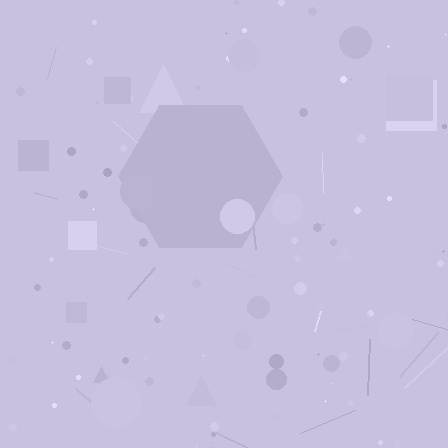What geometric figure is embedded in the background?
A hexagon is embedded in the background.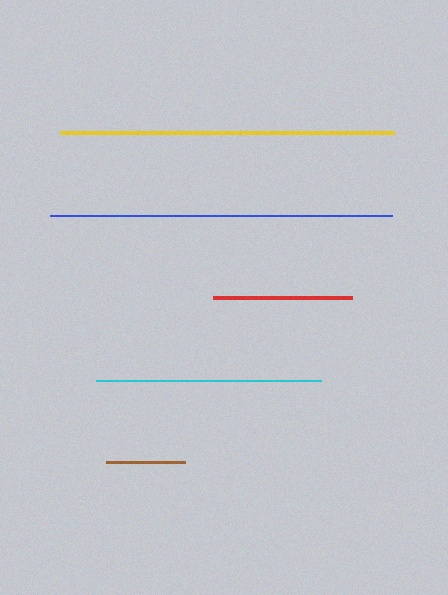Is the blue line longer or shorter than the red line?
The blue line is longer than the red line.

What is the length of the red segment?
The red segment is approximately 139 pixels long.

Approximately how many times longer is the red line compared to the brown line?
The red line is approximately 1.8 times the length of the brown line.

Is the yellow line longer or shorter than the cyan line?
The yellow line is longer than the cyan line.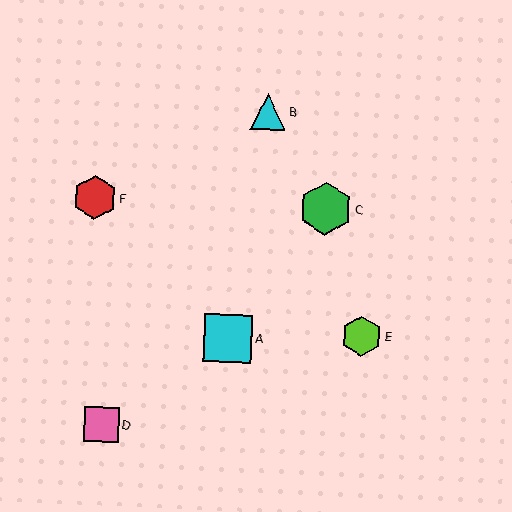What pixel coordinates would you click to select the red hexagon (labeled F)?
Click at (95, 197) to select the red hexagon F.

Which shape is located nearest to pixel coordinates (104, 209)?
The red hexagon (labeled F) at (95, 197) is nearest to that location.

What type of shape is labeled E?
Shape E is a lime hexagon.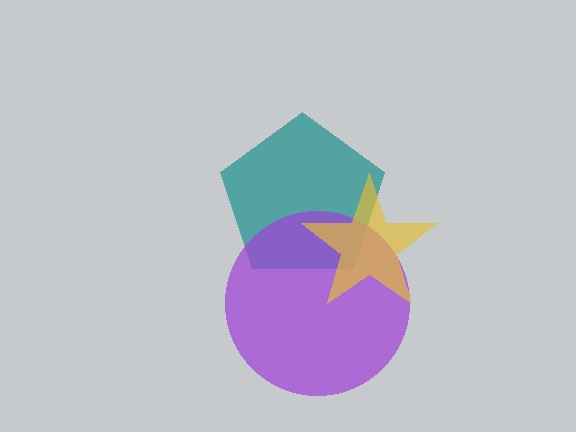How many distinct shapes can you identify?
There are 3 distinct shapes: a teal pentagon, a purple circle, a yellow star.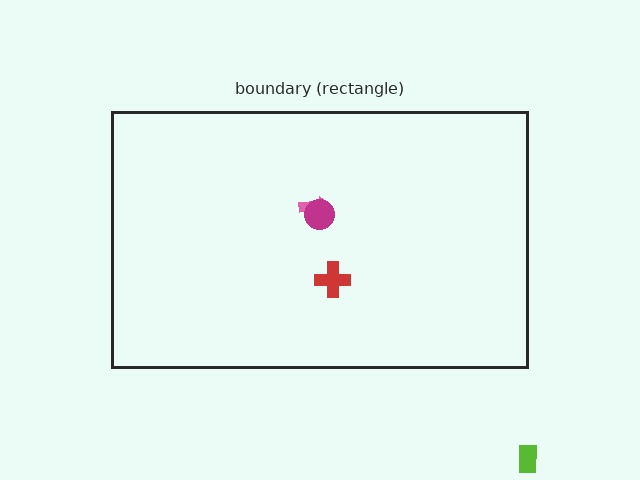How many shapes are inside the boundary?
3 inside, 1 outside.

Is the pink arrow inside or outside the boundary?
Inside.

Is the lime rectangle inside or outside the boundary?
Outside.